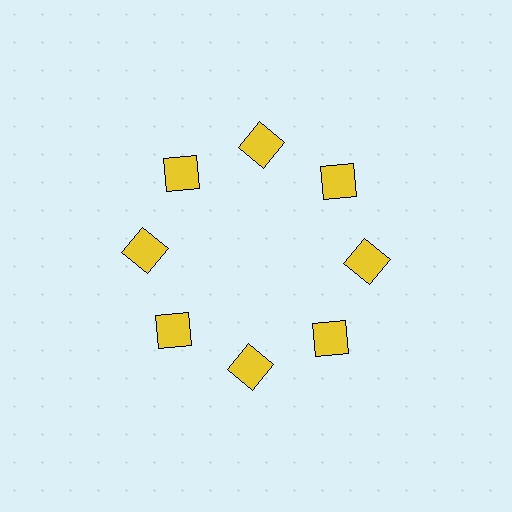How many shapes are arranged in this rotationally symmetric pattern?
There are 8 shapes, arranged in 8 groups of 1.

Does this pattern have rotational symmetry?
Yes, this pattern has 8-fold rotational symmetry. It looks the same after rotating 45 degrees around the center.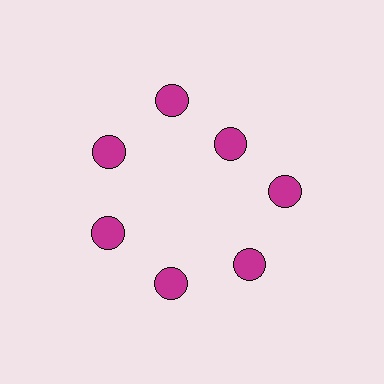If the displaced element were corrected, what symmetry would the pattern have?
It would have 7-fold rotational symmetry — the pattern would map onto itself every 51 degrees.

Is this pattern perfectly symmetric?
No. The 7 magenta circles are arranged in a ring, but one element near the 1 o'clock position is pulled inward toward the center, breaking the 7-fold rotational symmetry.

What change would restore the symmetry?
The symmetry would be restored by moving it outward, back onto the ring so that all 7 circles sit at equal angles and equal distance from the center.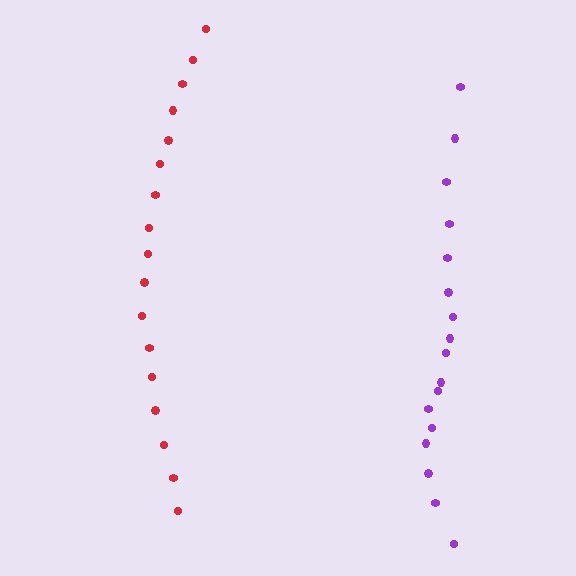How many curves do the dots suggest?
There are 2 distinct paths.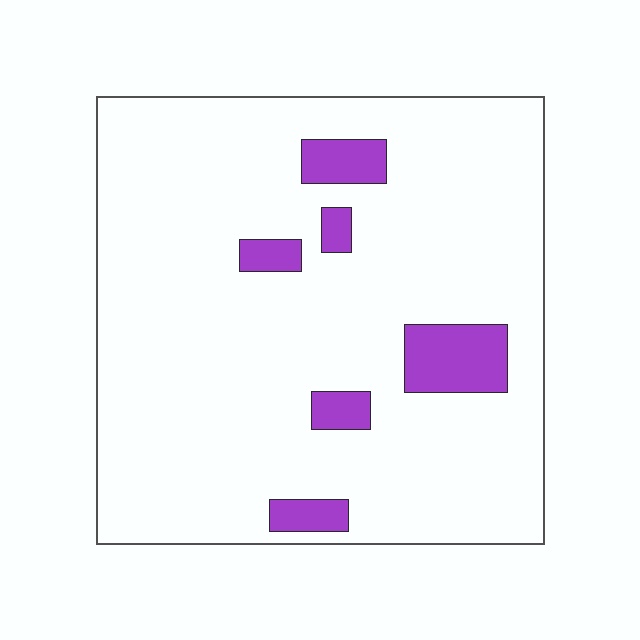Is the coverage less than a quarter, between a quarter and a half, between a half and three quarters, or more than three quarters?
Less than a quarter.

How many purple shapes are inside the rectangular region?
6.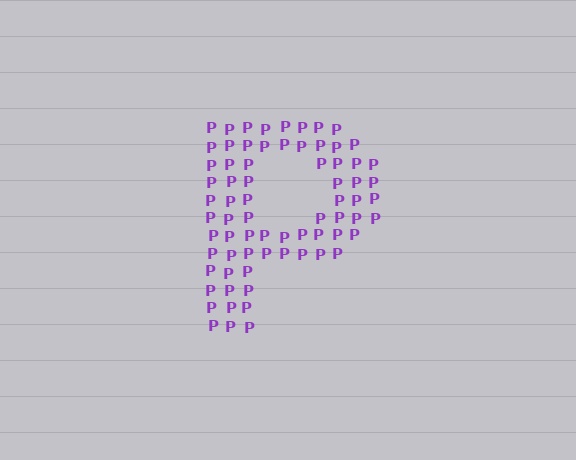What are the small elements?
The small elements are letter P's.